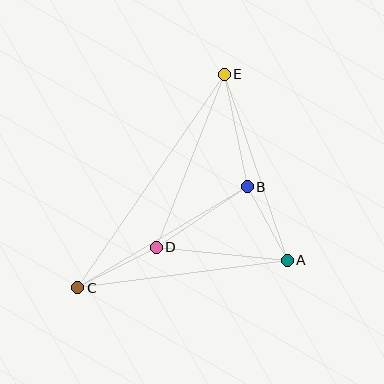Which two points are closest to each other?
Points A and B are closest to each other.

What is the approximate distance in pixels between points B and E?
The distance between B and E is approximately 115 pixels.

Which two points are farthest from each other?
Points C and E are farthest from each other.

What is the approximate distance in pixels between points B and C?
The distance between B and C is approximately 198 pixels.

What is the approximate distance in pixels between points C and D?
The distance between C and D is approximately 89 pixels.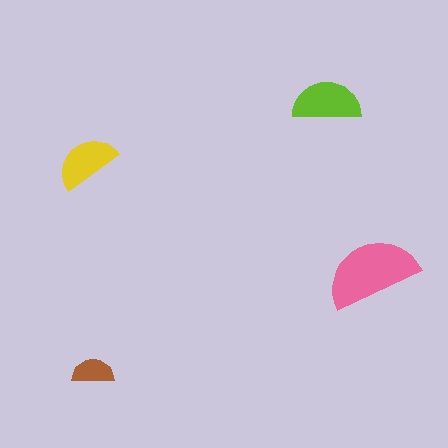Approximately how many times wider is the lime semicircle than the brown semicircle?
About 1.5 times wider.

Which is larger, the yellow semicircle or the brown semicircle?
The yellow one.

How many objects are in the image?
There are 4 objects in the image.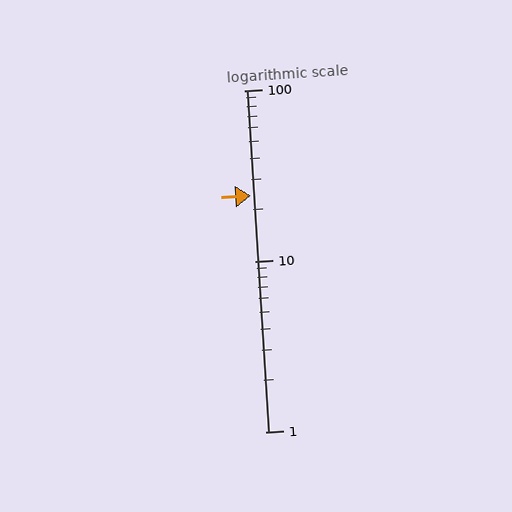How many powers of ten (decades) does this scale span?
The scale spans 2 decades, from 1 to 100.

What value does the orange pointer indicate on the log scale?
The pointer indicates approximately 24.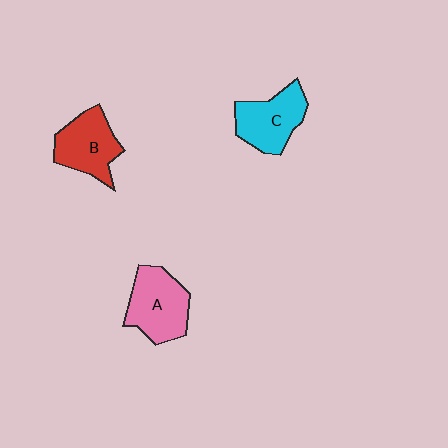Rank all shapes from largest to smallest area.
From largest to smallest: A (pink), C (cyan), B (red).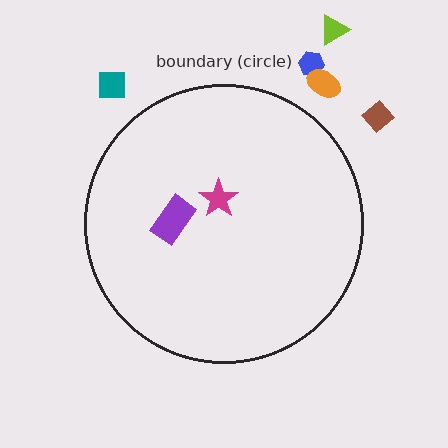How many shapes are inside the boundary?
2 inside, 5 outside.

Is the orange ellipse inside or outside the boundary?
Outside.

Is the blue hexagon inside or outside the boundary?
Outside.